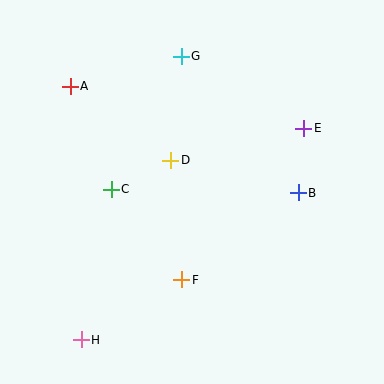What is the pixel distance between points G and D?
The distance between G and D is 104 pixels.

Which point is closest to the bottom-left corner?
Point H is closest to the bottom-left corner.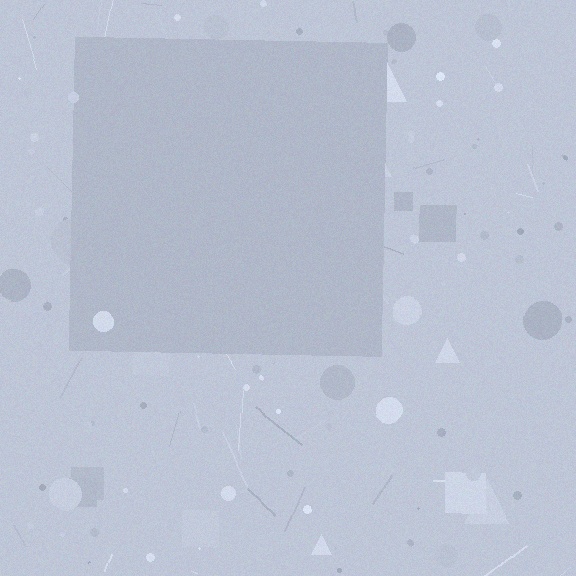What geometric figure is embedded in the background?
A square is embedded in the background.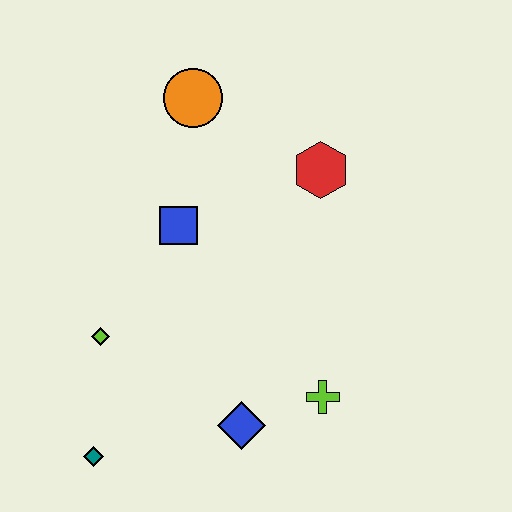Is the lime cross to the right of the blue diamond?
Yes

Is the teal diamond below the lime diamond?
Yes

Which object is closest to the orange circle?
The blue square is closest to the orange circle.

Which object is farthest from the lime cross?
The orange circle is farthest from the lime cross.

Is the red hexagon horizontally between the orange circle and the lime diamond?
No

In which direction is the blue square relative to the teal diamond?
The blue square is above the teal diamond.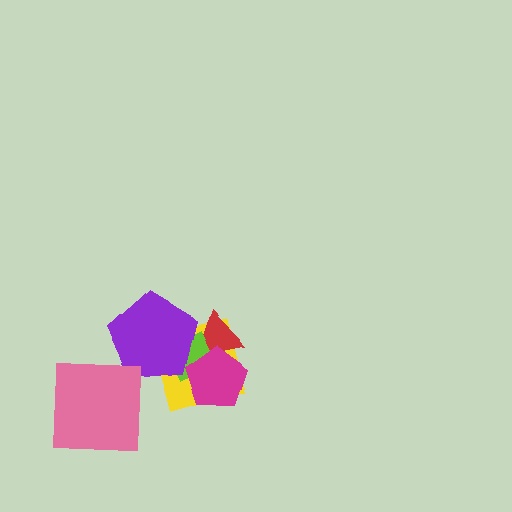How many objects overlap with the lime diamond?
4 objects overlap with the lime diamond.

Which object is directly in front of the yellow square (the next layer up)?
The red triangle is directly in front of the yellow square.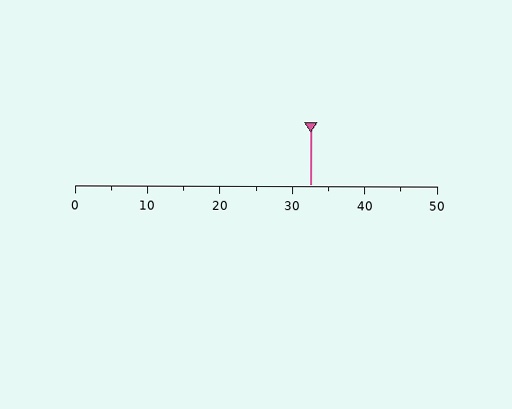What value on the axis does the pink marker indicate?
The marker indicates approximately 32.5.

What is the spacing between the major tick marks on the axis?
The major ticks are spaced 10 apart.